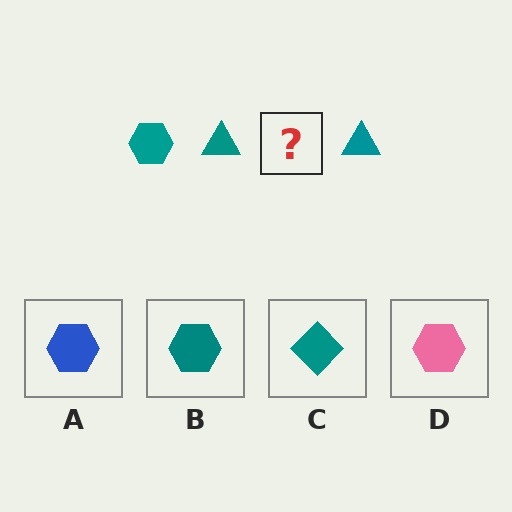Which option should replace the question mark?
Option B.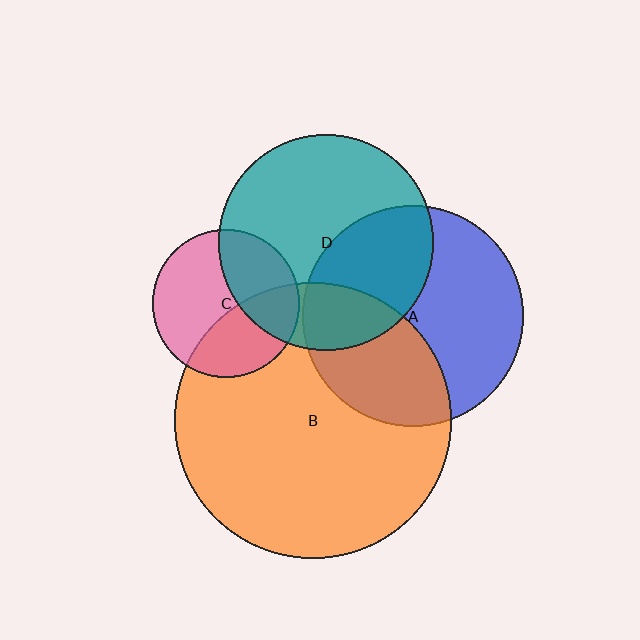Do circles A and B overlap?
Yes.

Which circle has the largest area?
Circle B (orange).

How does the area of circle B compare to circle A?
Approximately 1.6 times.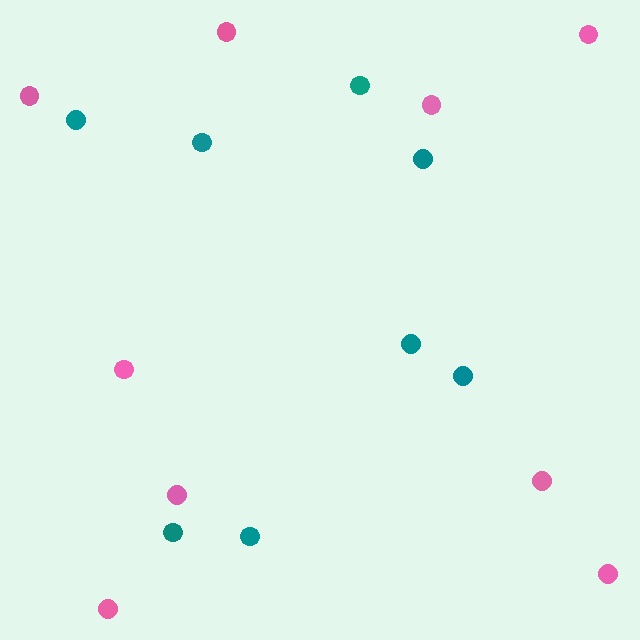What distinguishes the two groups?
There are 2 groups: one group of teal circles (8) and one group of pink circles (9).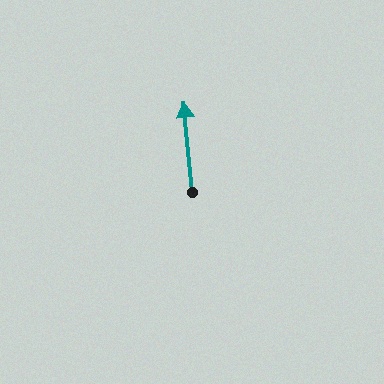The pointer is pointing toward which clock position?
Roughly 12 o'clock.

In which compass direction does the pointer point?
North.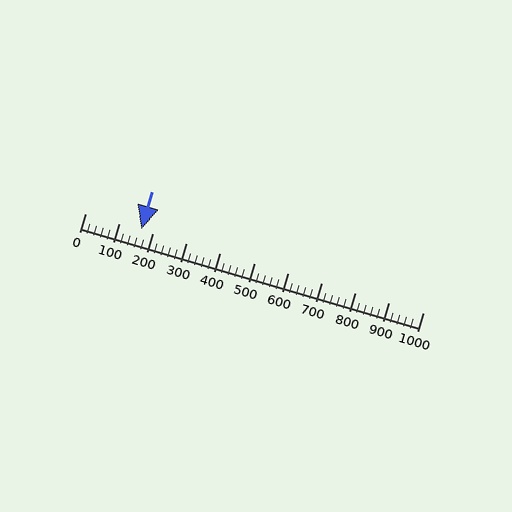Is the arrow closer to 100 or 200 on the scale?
The arrow is closer to 200.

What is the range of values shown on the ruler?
The ruler shows values from 0 to 1000.